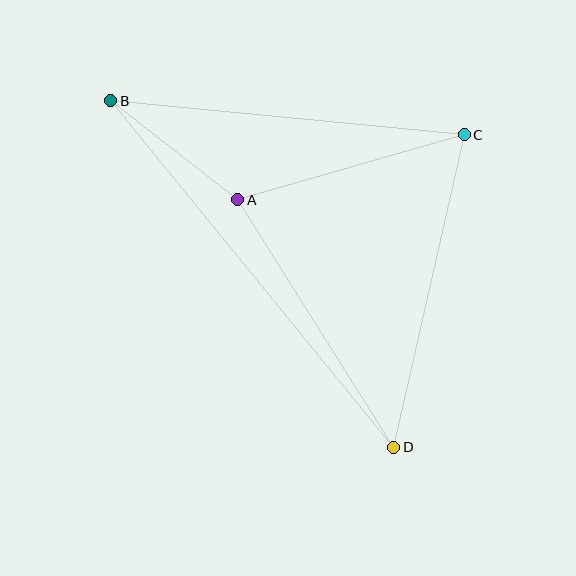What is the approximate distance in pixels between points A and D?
The distance between A and D is approximately 292 pixels.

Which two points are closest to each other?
Points A and B are closest to each other.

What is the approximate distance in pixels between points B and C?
The distance between B and C is approximately 355 pixels.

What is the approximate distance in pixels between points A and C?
The distance between A and C is approximately 235 pixels.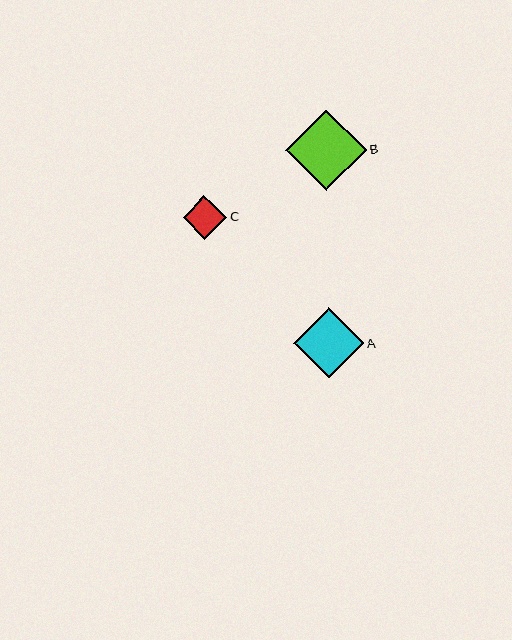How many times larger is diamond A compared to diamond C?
Diamond A is approximately 1.6 times the size of diamond C.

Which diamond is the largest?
Diamond B is the largest with a size of approximately 81 pixels.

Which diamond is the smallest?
Diamond C is the smallest with a size of approximately 44 pixels.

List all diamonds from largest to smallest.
From largest to smallest: B, A, C.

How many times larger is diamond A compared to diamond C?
Diamond A is approximately 1.6 times the size of diamond C.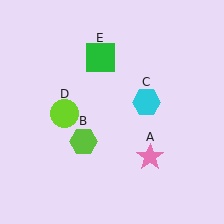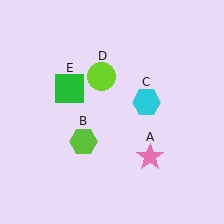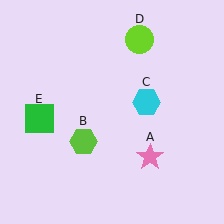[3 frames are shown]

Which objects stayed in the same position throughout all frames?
Pink star (object A) and lime hexagon (object B) and cyan hexagon (object C) remained stationary.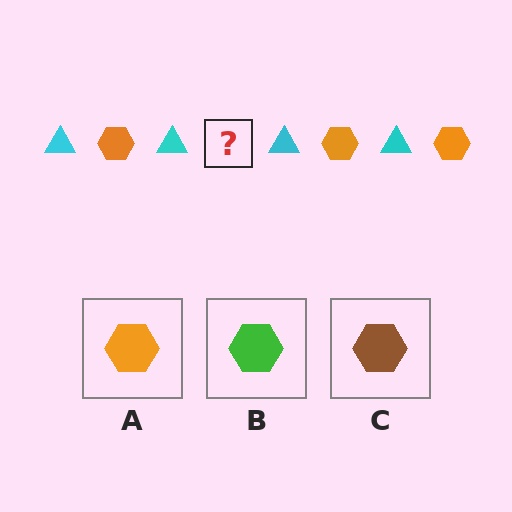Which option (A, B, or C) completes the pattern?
A.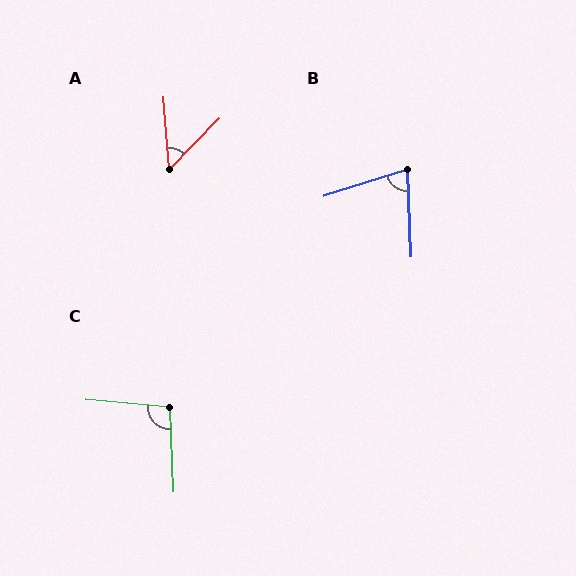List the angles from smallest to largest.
A (49°), B (75°), C (97°).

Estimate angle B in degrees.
Approximately 75 degrees.